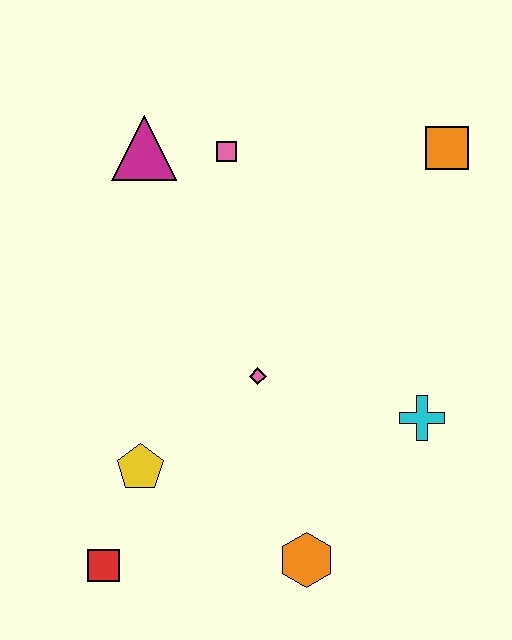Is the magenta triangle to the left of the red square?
No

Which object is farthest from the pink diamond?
The orange square is farthest from the pink diamond.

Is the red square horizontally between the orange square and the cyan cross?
No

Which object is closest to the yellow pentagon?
The red square is closest to the yellow pentagon.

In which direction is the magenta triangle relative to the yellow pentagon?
The magenta triangle is above the yellow pentagon.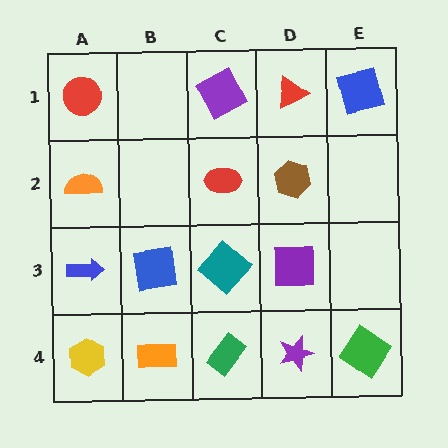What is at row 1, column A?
A red circle.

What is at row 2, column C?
A red ellipse.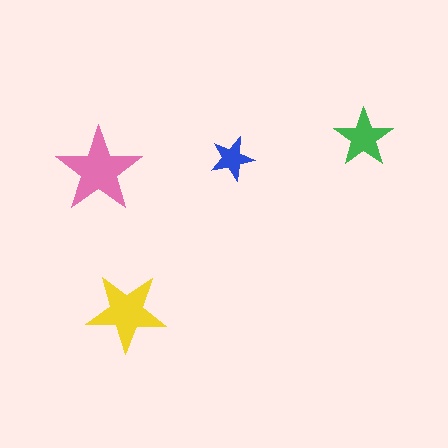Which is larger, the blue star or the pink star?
The pink one.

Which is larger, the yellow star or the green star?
The yellow one.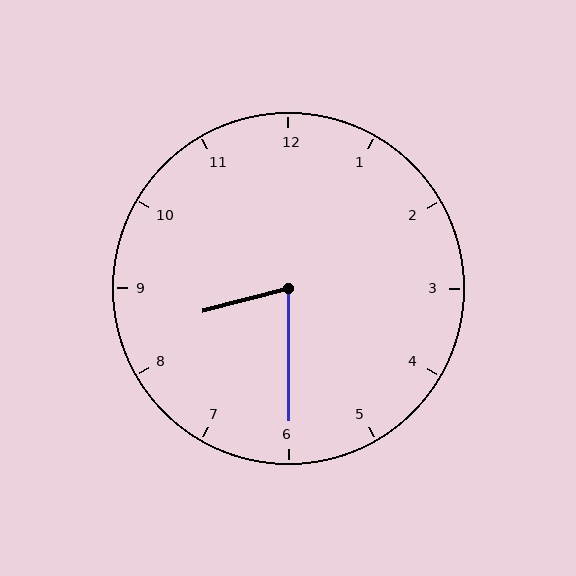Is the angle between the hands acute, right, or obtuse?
It is acute.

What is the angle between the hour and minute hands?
Approximately 75 degrees.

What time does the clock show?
8:30.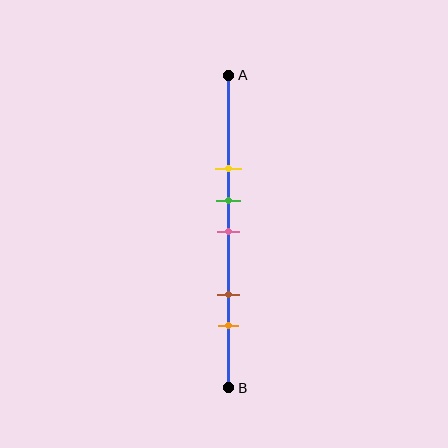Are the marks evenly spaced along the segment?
No, the marks are not evenly spaced.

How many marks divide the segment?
There are 5 marks dividing the segment.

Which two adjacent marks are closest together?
The green and pink marks are the closest adjacent pair.